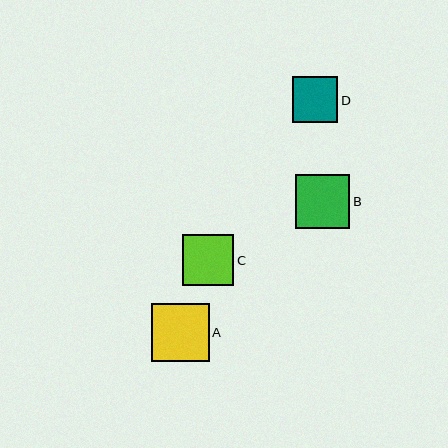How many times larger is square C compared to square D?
Square C is approximately 1.1 times the size of square D.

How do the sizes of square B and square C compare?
Square B and square C are approximately the same size.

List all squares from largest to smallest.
From largest to smallest: A, B, C, D.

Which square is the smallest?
Square D is the smallest with a size of approximately 46 pixels.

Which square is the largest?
Square A is the largest with a size of approximately 57 pixels.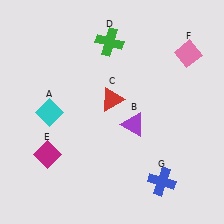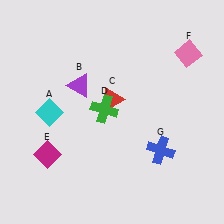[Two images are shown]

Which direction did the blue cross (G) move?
The blue cross (G) moved up.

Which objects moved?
The objects that moved are: the purple triangle (B), the green cross (D), the blue cross (G).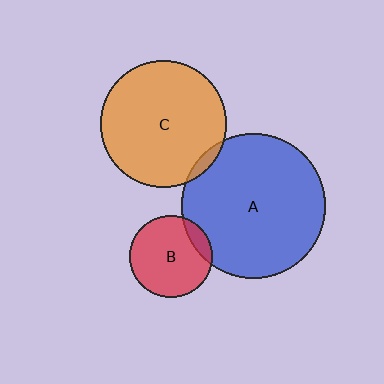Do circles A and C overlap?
Yes.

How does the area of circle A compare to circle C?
Approximately 1.3 times.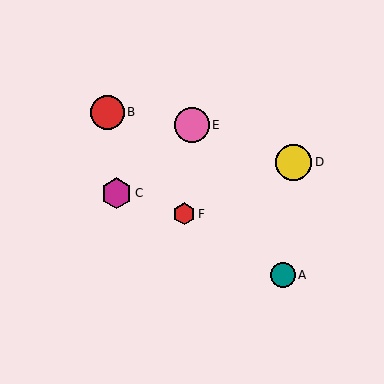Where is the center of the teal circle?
The center of the teal circle is at (283, 275).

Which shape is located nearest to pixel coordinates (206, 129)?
The pink circle (labeled E) at (192, 125) is nearest to that location.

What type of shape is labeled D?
Shape D is a yellow circle.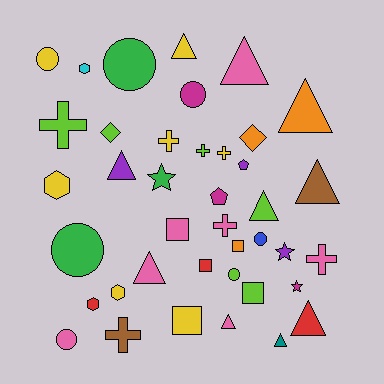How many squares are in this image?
There are 5 squares.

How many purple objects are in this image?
There are 3 purple objects.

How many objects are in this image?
There are 40 objects.